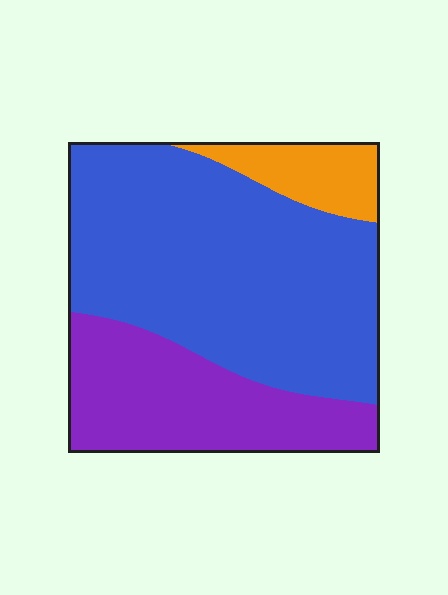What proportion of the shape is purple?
Purple covers about 30% of the shape.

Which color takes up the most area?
Blue, at roughly 60%.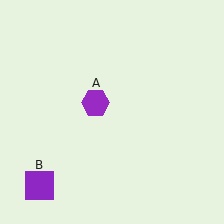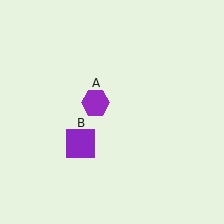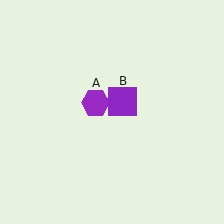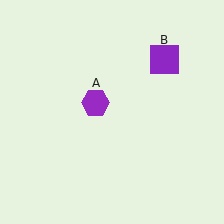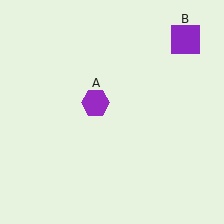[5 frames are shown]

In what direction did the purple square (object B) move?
The purple square (object B) moved up and to the right.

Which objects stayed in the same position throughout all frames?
Purple hexagon (object A) remained stationary.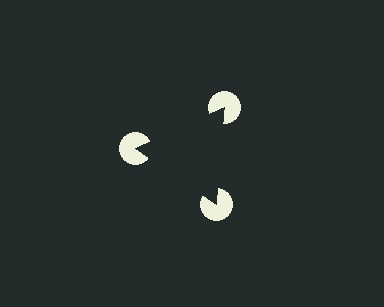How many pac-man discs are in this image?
There are 3 — one at each vertex of the illusory triangle.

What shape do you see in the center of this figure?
An illusory triangle — its edges are inferred from the aligned wedge cuts in the pac-man discs, not physically drawn.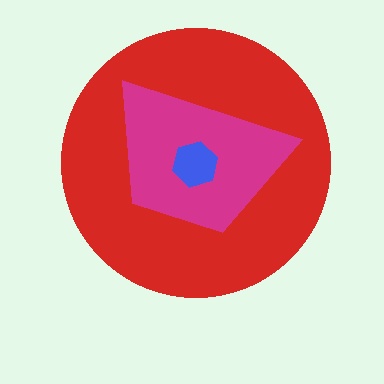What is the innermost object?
The blue hexagon.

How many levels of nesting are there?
3.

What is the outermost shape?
The red circle.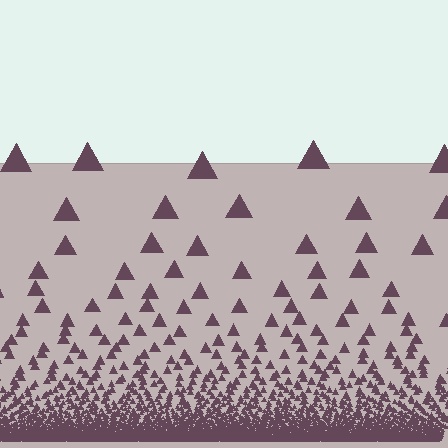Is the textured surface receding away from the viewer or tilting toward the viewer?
The surface appears to tilt toward the viewer. Texture elements get larger and sparser toward the top.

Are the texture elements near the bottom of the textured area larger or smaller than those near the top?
Smaller. The gradient is inverted — elements near the bottom are smaller and denser.